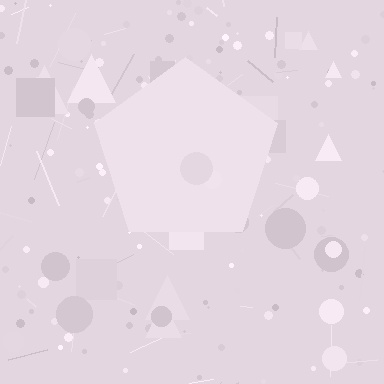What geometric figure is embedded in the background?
A pentagon is embedded in the background.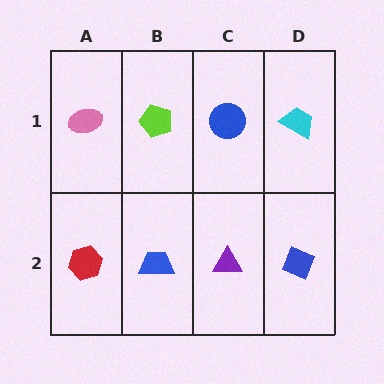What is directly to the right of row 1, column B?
A blue circle.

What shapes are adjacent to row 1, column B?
A blue trapezoid (row 2, column B), a pink ellipse (row 1, column A), a blue circle (row 1, column C).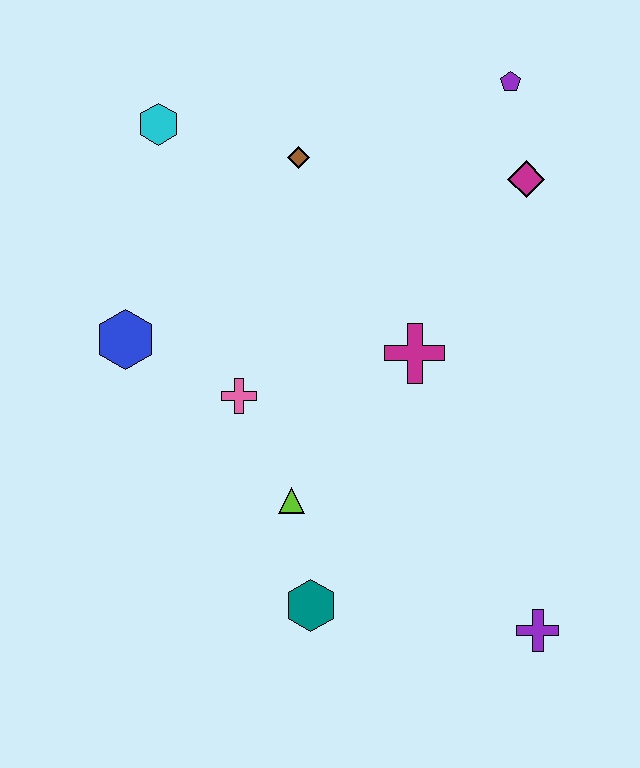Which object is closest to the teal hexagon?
The lime triangle is closest to the teal hexagon.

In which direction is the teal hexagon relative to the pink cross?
The teal hexagon is below the pink cross.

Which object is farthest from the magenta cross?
The cyan hexagon is farthest from the magenta cross.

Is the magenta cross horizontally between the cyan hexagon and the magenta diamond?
Yes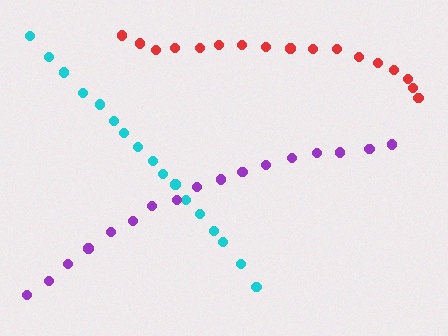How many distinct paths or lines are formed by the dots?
There are 3 distinct paths.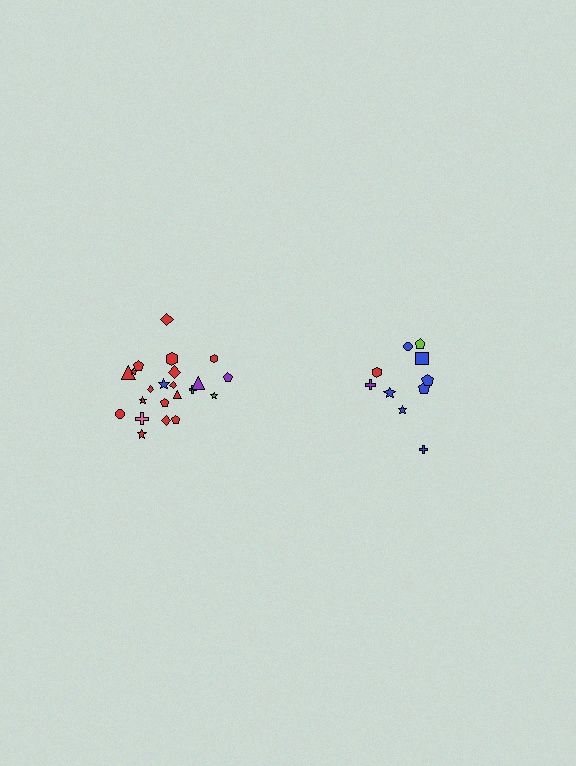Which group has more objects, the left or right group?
The left group.